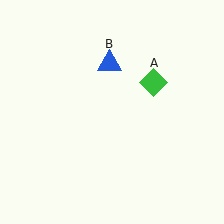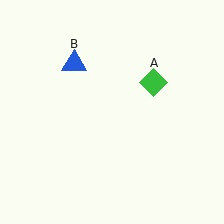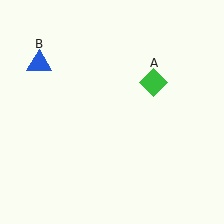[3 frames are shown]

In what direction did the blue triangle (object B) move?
The blue triangle (object B) moved left.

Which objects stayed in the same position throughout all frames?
Green diamond (object A) remained stationary.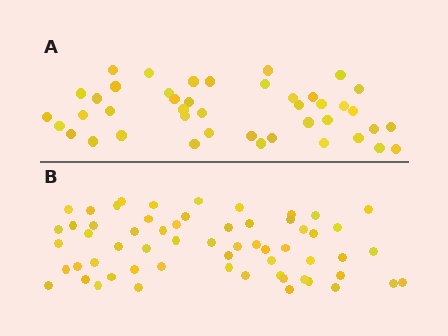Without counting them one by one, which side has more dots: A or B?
Region B (the bottom region) has more dots.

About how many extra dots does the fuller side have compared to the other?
Region B has approximately 15 more dots than region A.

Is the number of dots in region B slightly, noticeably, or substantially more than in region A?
Region B has noticeably more, but not dramatically so. The ratio is roughly 1.4 to 1.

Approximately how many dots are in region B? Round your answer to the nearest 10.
About 60 dots.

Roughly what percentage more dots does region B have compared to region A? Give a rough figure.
About 40% more.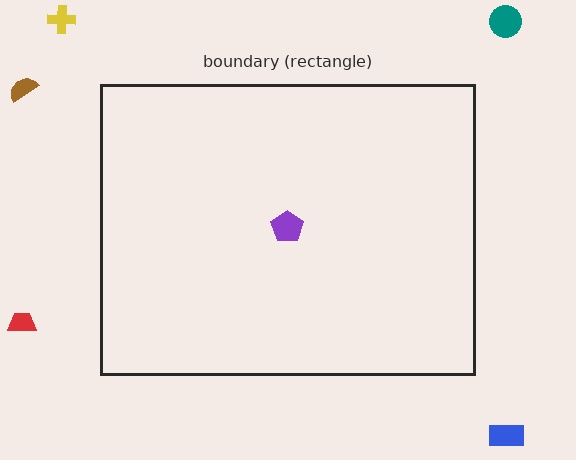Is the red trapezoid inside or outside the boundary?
Outside.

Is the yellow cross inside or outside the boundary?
Outside.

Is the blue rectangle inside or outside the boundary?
Outside.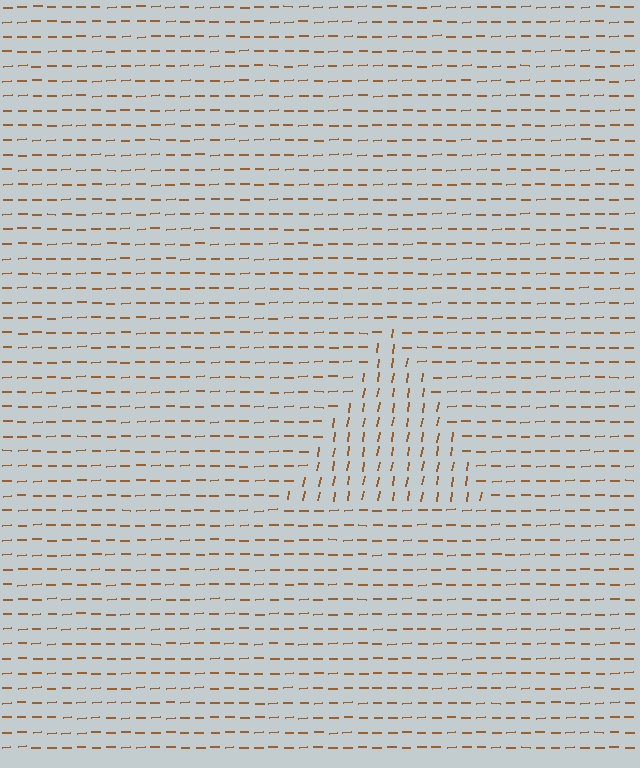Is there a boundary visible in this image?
Yes, there is a texture boundary formed by a change in line orientation.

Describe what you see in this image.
The image is filled with small brown line segments. A triangle region in the image has lines oriented differently from the surrounding lines, creating a visible texture boundary.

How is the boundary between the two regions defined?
The boundary is defined purely by a change in line orientation (approximately 79 degrees difference). All lines are the same color and thickness.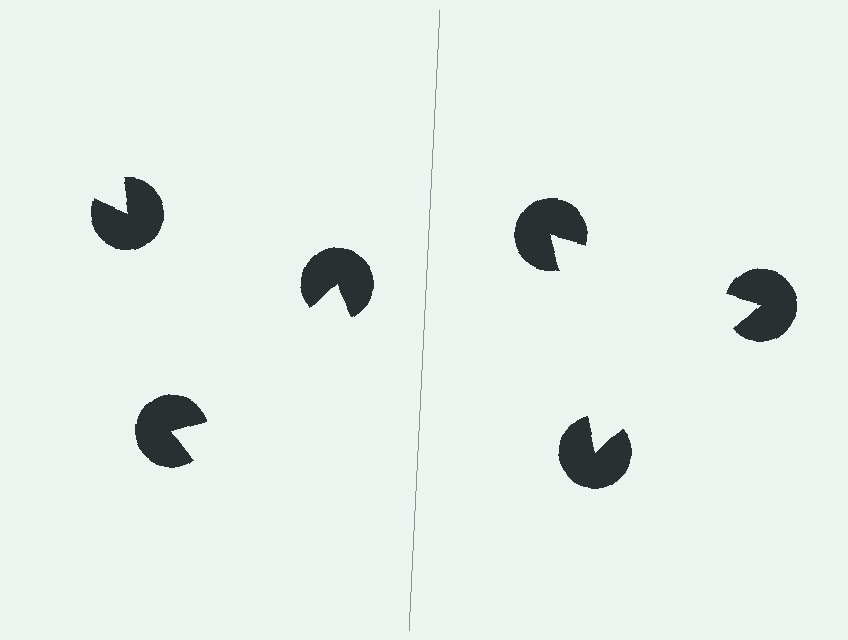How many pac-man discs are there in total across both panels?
6 — 3 on each side.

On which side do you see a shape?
An illusory triangle appears on the right side. On the left side the wedge cuts are rotated, so no coherent shape forms.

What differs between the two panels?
The pac-man discs are positioned identically on both sides; only the wedge orientations differ. On the right they align to a triangle; on the left they are misaligned.